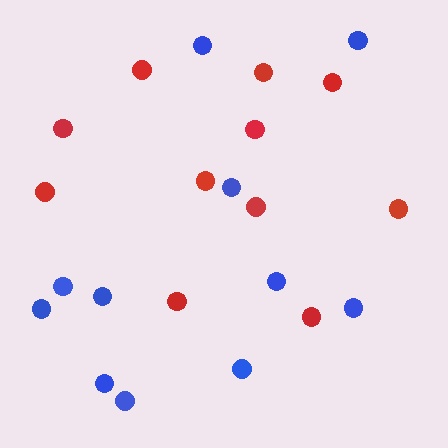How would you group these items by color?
There are 2 groups: one group of blue circles (11) and one group of red circles (11).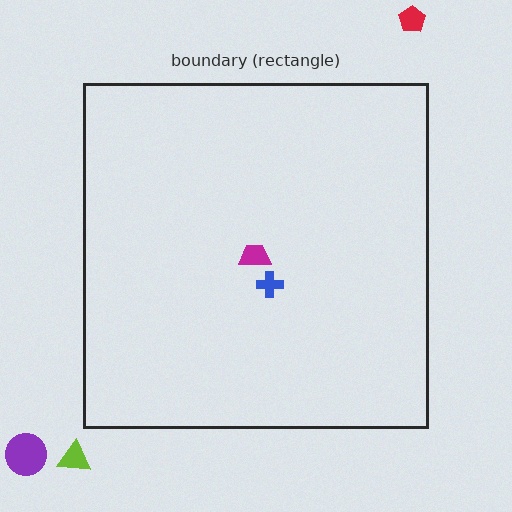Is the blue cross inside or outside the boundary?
Inside.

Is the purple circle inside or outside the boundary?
Outside.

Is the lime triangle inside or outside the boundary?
Outside.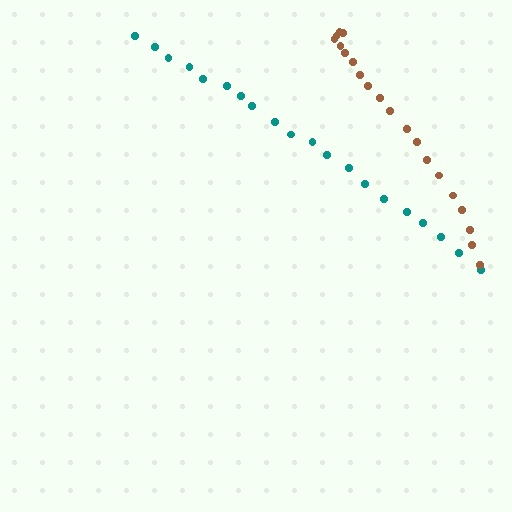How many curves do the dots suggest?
There are 2 distinct paths.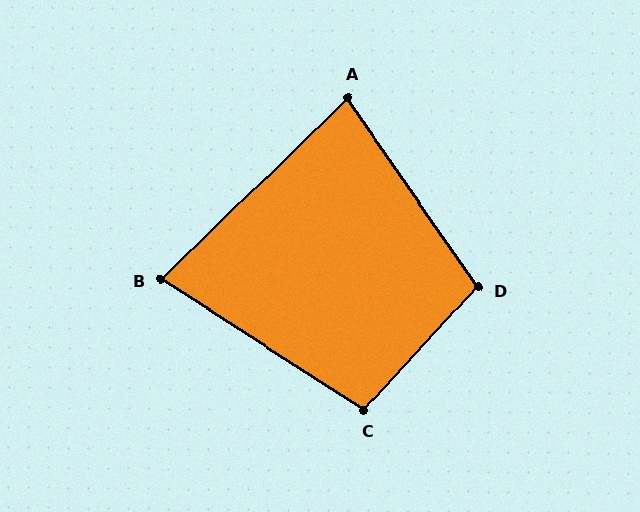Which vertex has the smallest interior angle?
B, at approximately 77 degrees.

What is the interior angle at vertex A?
Approximately 80 degrees (acute).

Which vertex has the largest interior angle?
D, at approximately 103 degrees.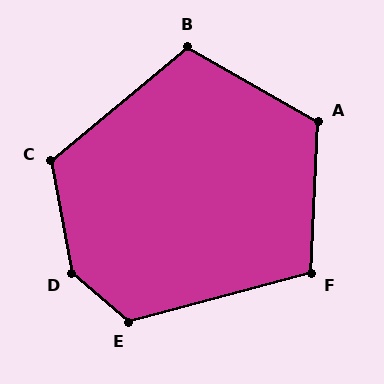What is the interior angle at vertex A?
Approximately 117 degrees (obtuse).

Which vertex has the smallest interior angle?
F, at approximately 107 degrees.